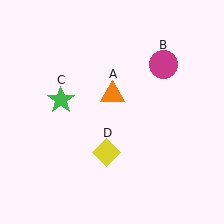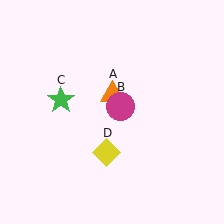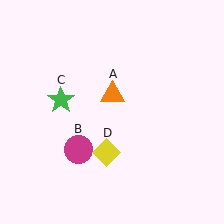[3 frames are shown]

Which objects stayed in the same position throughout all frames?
Orange triangle (object A) and green star (object C) and yellow diamond (object D) remained stationary.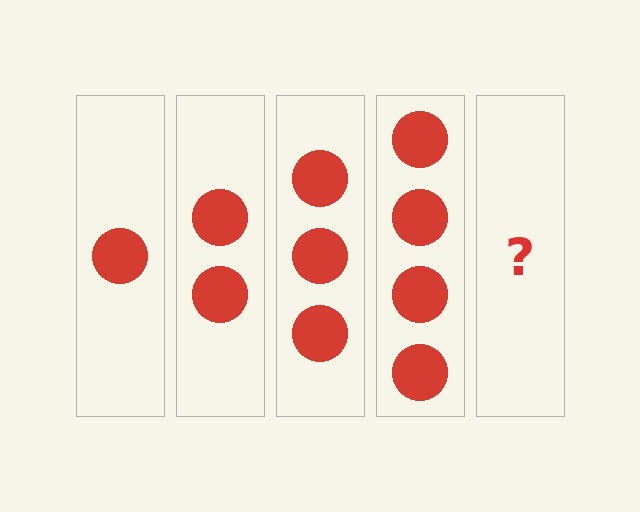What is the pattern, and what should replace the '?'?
The pattern is that each step adds one more circle. The '?' should be 5 circles.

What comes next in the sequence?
The next element should be 5 circles.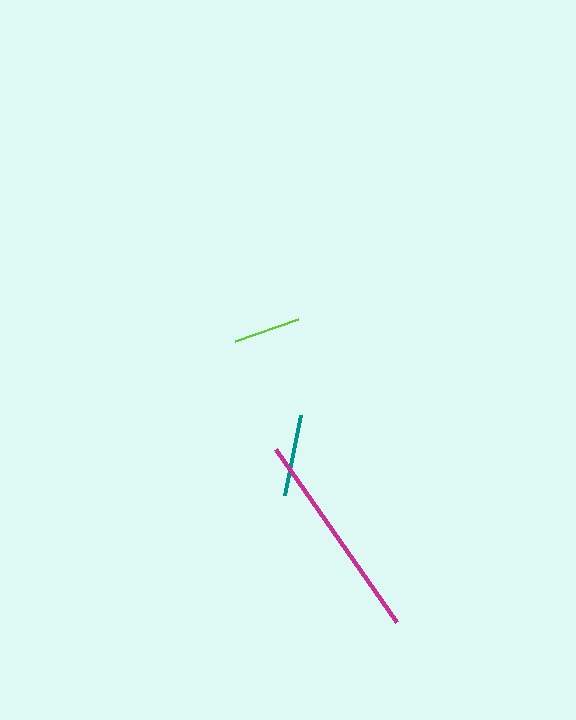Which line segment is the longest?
The magenta line is the longest at approximately 211 pixels.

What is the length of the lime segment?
The lime segment is approximately 67 pixels long.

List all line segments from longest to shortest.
From longest to shortest: magenta, teal, lime.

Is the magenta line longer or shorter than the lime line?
The magenta line is longer than the lime line.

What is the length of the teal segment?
The teal segment is approximately 82 pixels long.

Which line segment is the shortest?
The lime line is the shortest at approximately 67 pixels.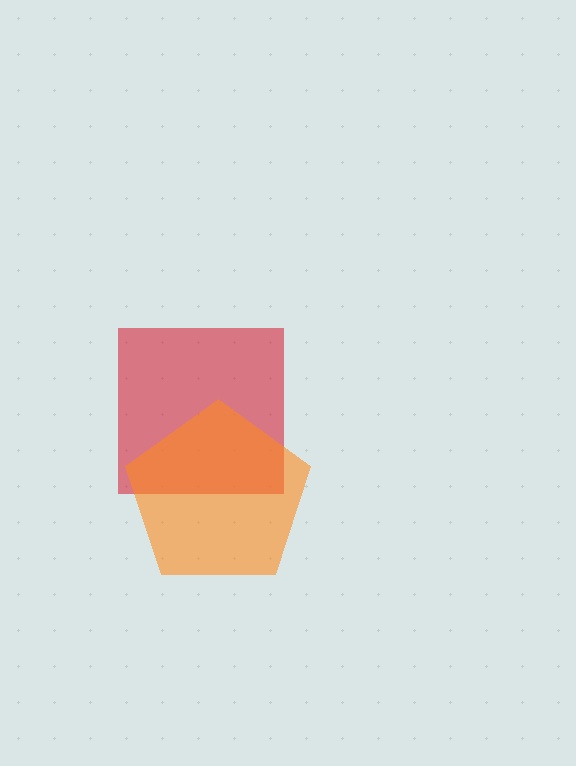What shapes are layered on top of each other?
The layered shapes are: a red square, an orange pentagon.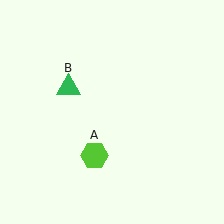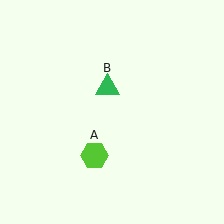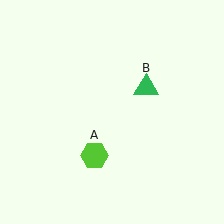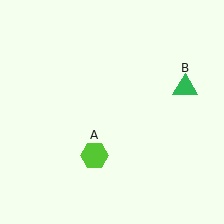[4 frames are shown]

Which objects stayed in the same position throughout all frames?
Lime hexagon (object A) remained stationary.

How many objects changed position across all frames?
1 object changed position: green triangle (object B).